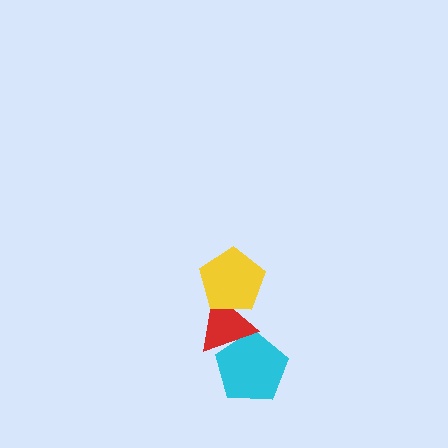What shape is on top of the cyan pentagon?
The red triangle is on top of the cyan pentagon.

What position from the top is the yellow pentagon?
The yellow pentagon is 1st from the top.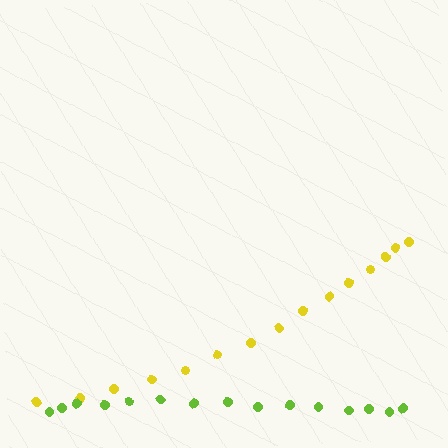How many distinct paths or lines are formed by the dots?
There are 2 distinct paths.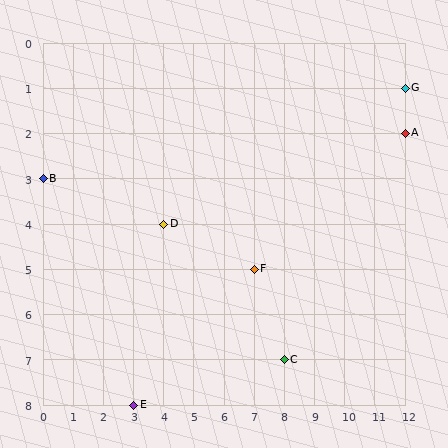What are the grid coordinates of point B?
Point B is at grid coordinates (0, 3).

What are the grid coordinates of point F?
Point F is at grid coordinates (7, 5).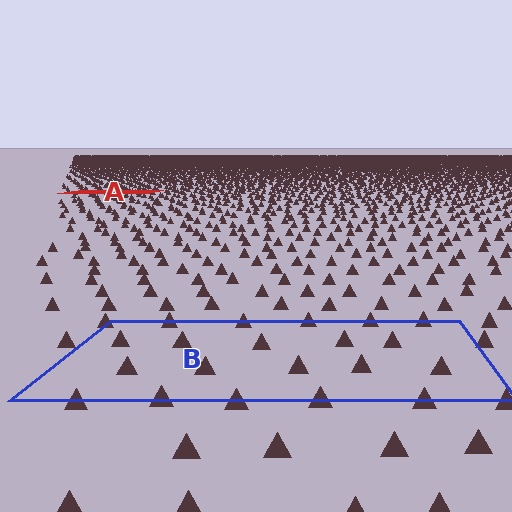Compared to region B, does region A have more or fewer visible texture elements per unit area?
Region A has more texture elements per unit area — they are packed more densely because it is farther away.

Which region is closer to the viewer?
Region B is closer. The texture elements there are larger and more spread out.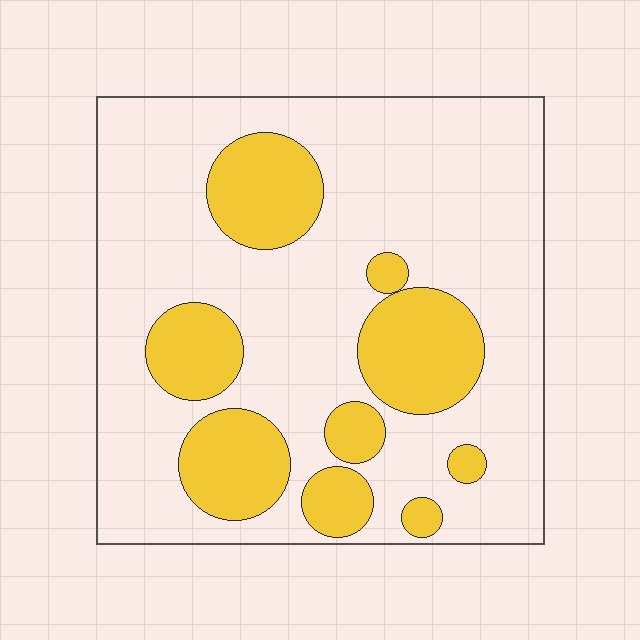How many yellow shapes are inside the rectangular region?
9.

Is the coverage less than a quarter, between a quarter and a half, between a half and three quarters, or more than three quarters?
Between a quarter and a half.